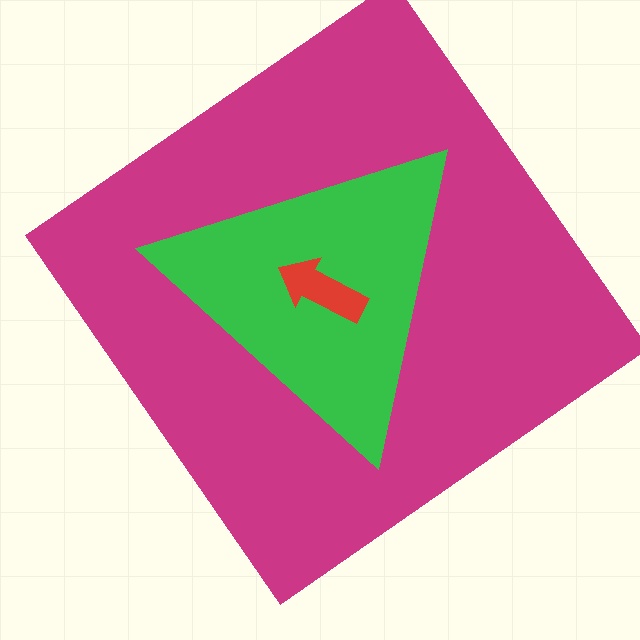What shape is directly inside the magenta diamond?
The green triangle.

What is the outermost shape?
The magenta diamond.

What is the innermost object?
The red arrow.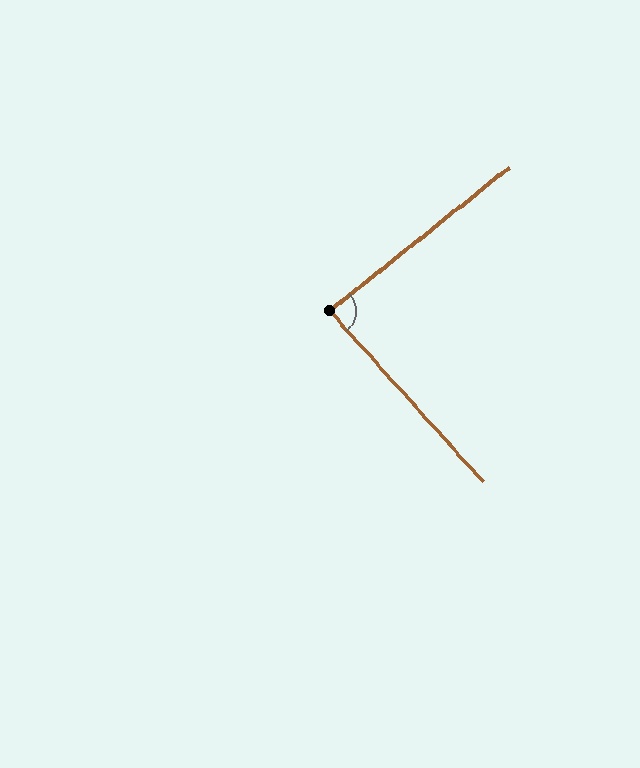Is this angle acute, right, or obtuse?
It is approximately a right angle.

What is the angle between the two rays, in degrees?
Approximately 87 degrees.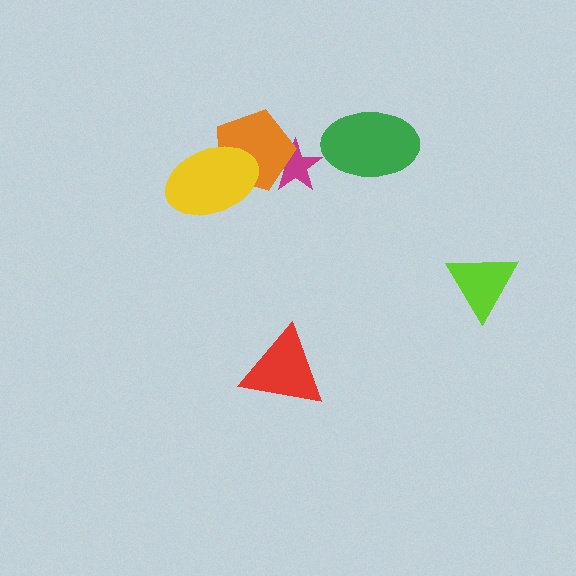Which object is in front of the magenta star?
The orange pentagon is in front of the magenta star.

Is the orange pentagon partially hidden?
Yes, it is partially covered by another shape.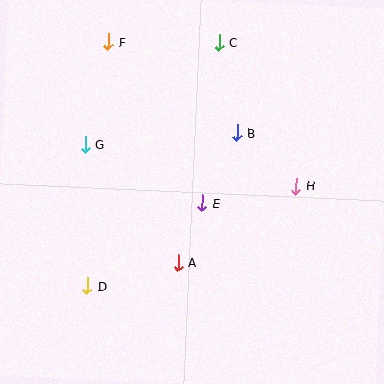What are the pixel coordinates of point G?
Point G is at (85, 144).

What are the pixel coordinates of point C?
Point C is at (219, 42).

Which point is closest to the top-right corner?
Point C is closest to the top-right corner.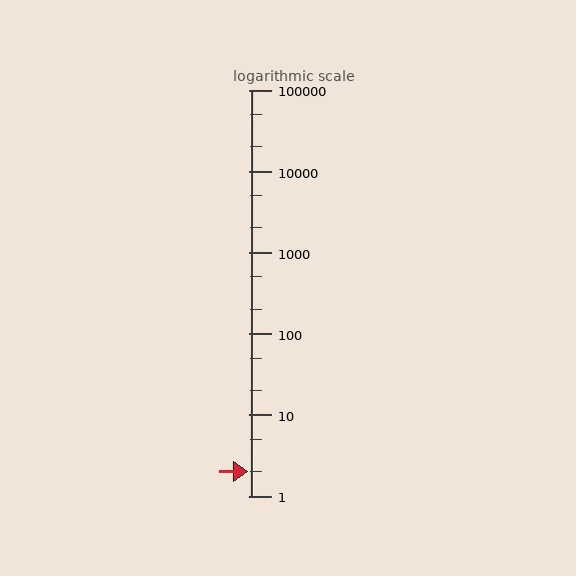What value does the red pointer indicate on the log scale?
The pointer indicates approximately 2.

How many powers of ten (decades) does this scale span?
The scale spans 5 decades, from 1 to 100000.